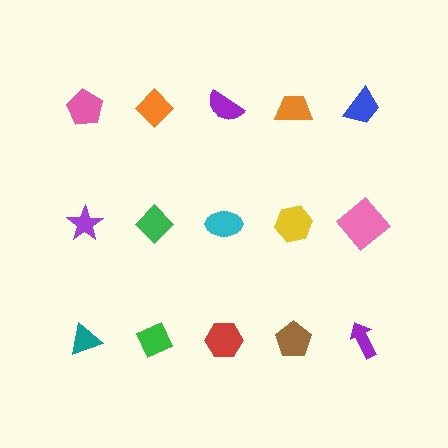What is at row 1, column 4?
An orange trapezoid.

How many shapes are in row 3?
5 shapes.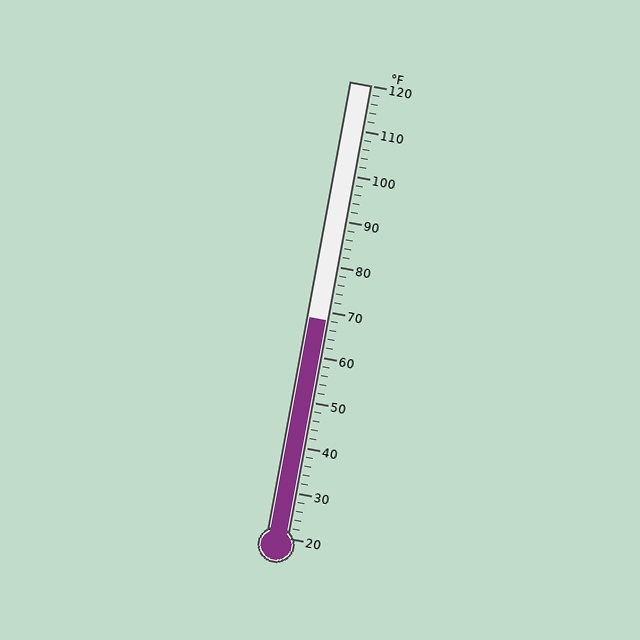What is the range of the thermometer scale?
The thermometer scale ranges from 20°F to 120°F.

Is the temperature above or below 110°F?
The temperature is below 110°F.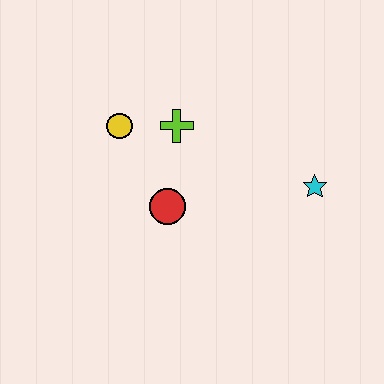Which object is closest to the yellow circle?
The lime cross is closest to the yellow circle.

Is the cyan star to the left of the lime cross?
No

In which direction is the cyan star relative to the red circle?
The cyan star is to the right of the red circle.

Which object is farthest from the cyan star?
The yellow circle is farthest from the cyan star.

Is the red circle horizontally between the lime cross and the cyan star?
No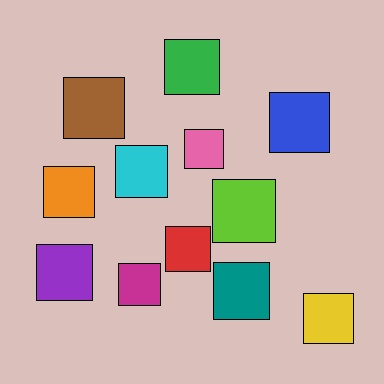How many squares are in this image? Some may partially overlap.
There are 12 squares.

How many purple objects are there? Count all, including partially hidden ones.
There is 1 purple object.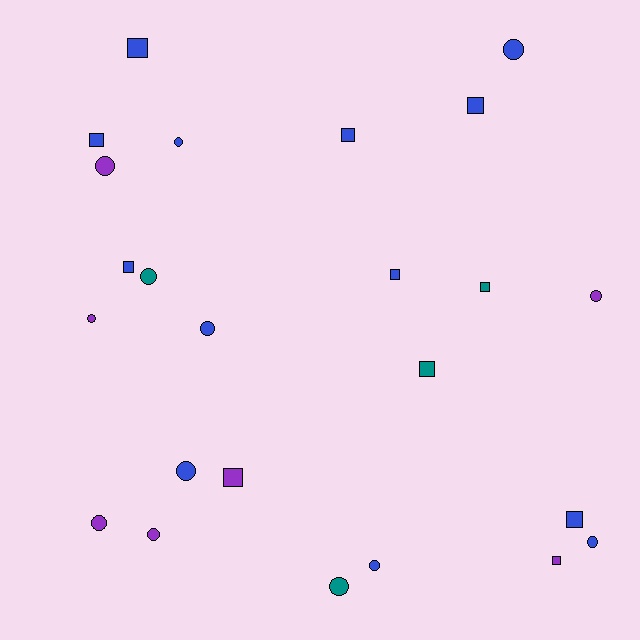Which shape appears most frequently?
Circle, with 13 objects.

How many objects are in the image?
There are 24 objects.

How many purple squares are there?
There are 2 purple squares.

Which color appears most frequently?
Blue, with 13 objects.